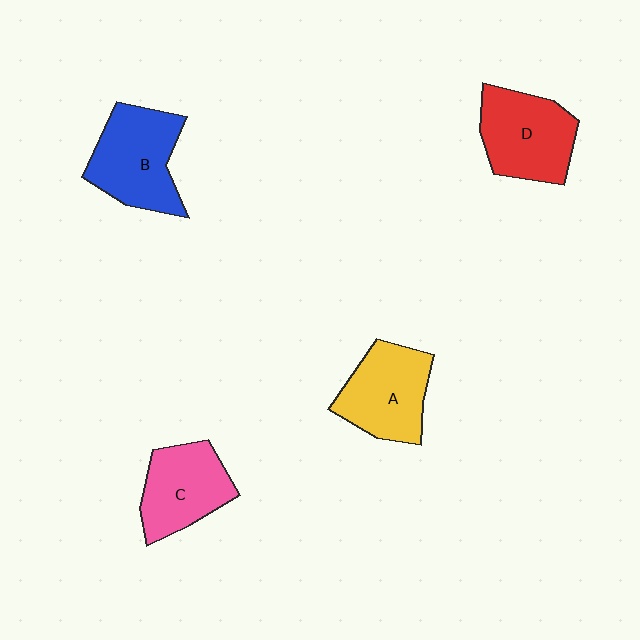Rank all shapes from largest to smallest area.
From largest to smallest: B (blue), D (red), A (yellow), C (pink).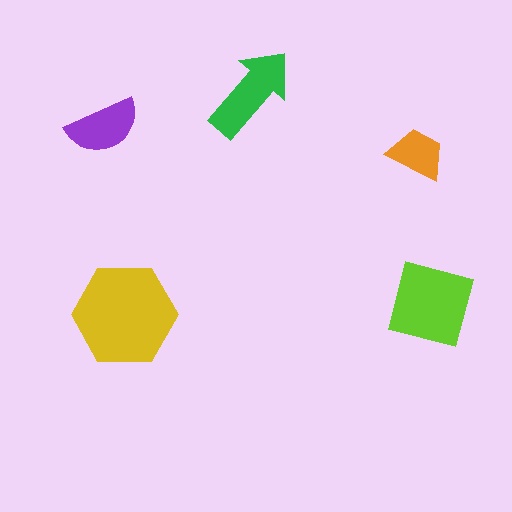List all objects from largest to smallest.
The yellow hexagon, the lime square, the green arrow, the purple semicircle, the orange trapezoid.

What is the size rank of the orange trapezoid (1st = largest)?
5th.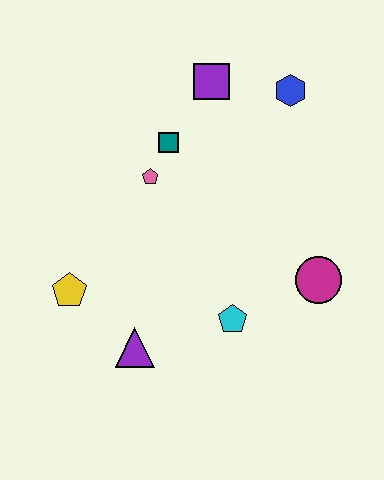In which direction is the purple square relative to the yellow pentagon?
The purple square is above the yellow pentagon.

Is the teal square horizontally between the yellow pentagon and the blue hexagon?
Yes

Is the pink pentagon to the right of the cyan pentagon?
No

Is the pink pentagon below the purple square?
Yes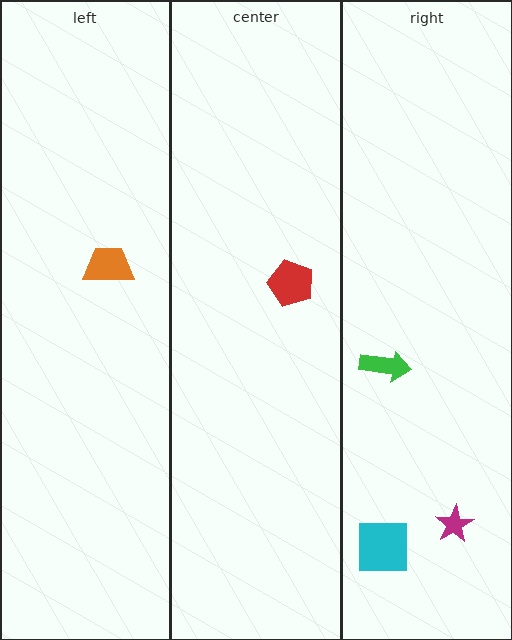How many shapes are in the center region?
1.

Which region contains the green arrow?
The right region.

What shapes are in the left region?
The orange trapezoid.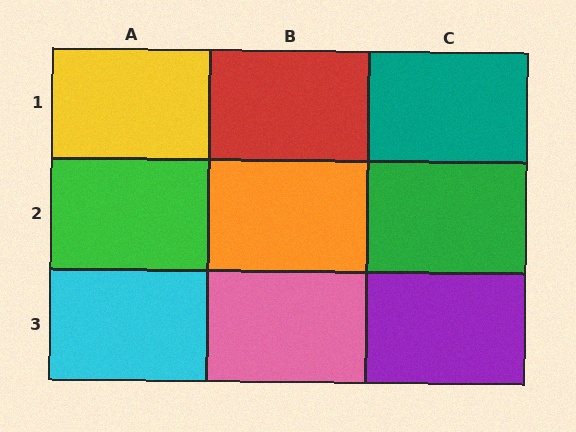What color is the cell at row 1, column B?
Red.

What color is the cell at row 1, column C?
Teal.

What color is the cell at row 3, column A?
Cyan.